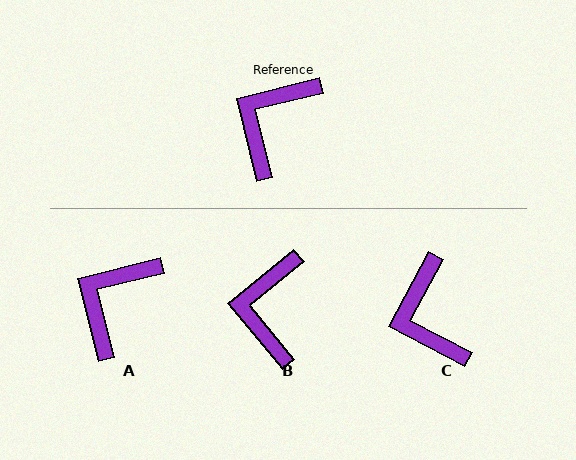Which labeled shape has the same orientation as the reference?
A.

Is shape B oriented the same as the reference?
No, it is off by about 25 degrees.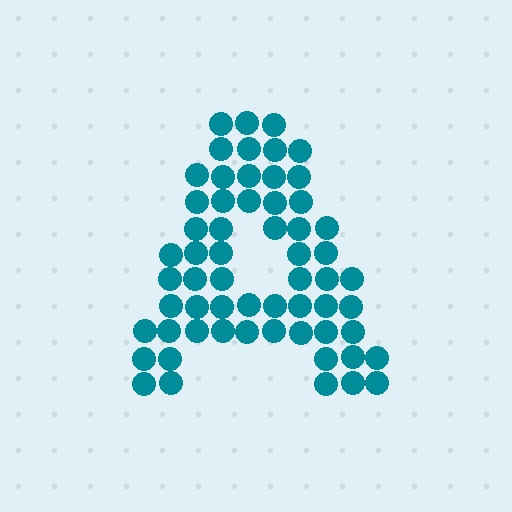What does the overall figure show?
The overall figure shows the letter A.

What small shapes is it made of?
It is made of small circles.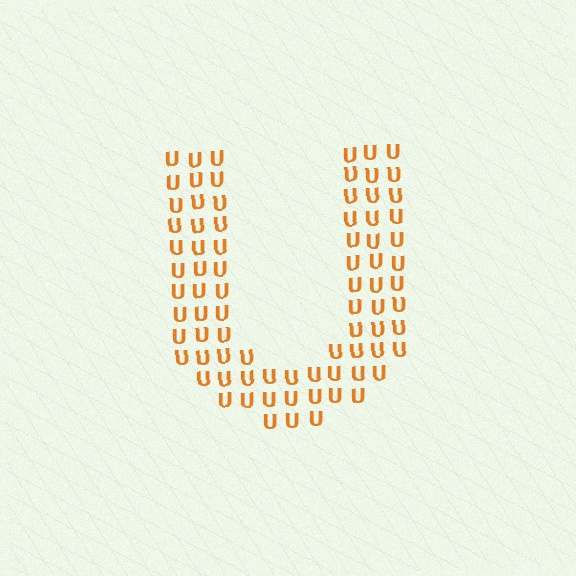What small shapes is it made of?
It is made of small letter U's.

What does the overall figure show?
The overall figure shows the letter U.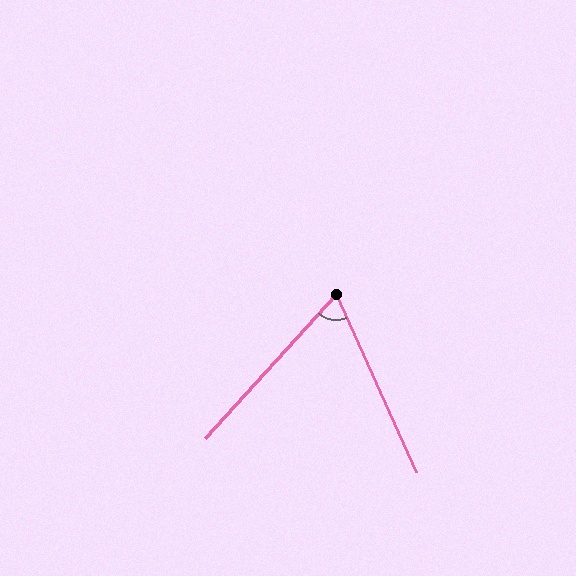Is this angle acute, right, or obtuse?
It is acute.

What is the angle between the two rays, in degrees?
Approximately 66 degrees.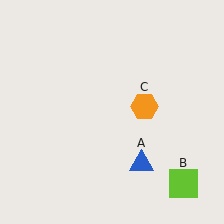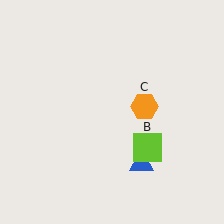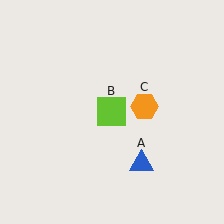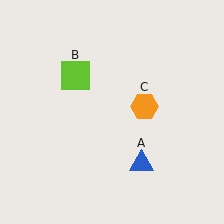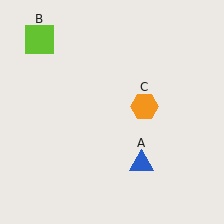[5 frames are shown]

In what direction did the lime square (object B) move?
The lime square (object B) moved up and to the left.